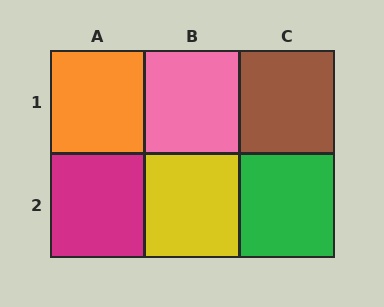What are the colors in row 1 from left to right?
Orange, pink, brown.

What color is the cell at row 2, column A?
Magenta.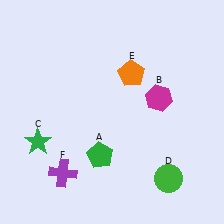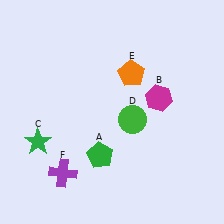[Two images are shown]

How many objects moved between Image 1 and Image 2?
1 object moved between the two images.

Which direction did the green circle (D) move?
The green circle (D) moved up.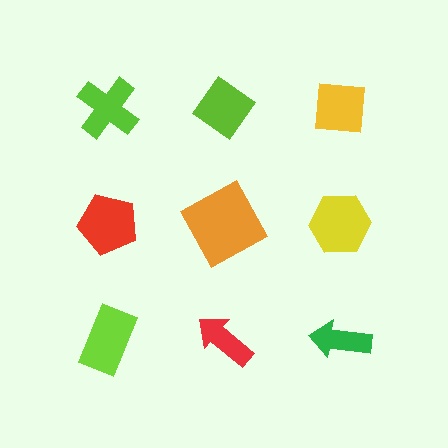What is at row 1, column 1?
A lime cross.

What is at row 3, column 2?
A red arrow.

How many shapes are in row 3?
3 shapes.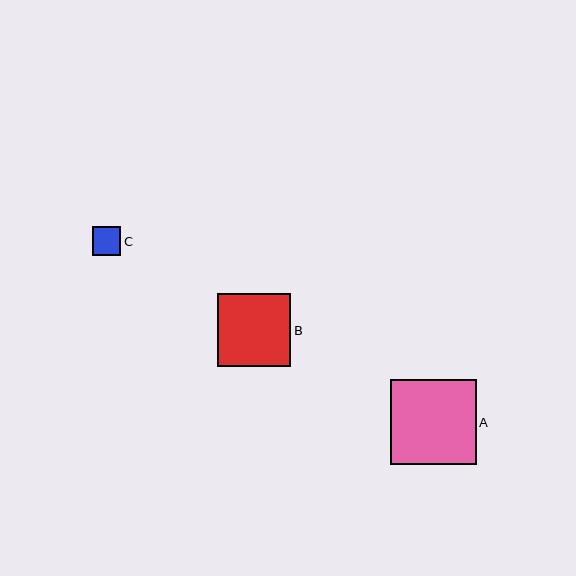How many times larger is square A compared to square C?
Square A is approximately 3.0 times the size of square C.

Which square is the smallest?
Square C is the smallest with a size of approximately 28 pixels.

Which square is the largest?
Square A is the largest with a size of approximately 86 pixels.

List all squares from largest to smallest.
From largest to smallest: A, B, C.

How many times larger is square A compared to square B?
Square A is approximately 1.2 times the size of square B.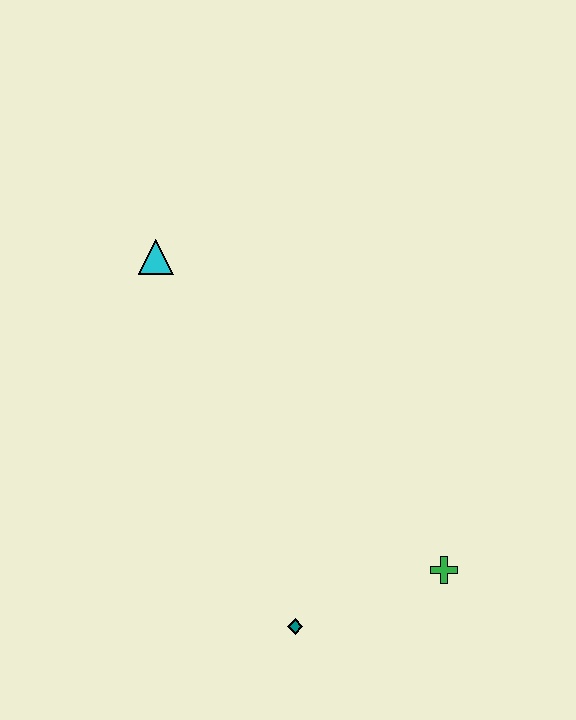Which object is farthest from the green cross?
The cyan triangle is farthest from the green cross.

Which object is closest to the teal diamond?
The green cross is closest to the teal diamond.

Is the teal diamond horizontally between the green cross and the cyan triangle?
Yes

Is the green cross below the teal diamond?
No